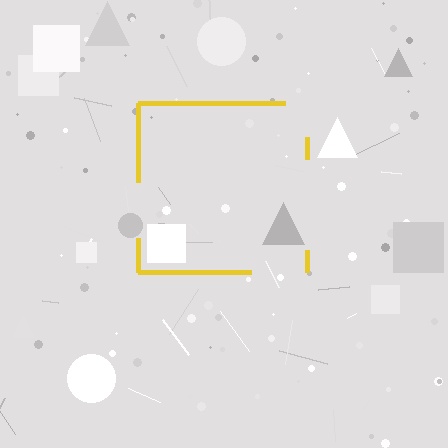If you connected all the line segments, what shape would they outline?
They would outline a square.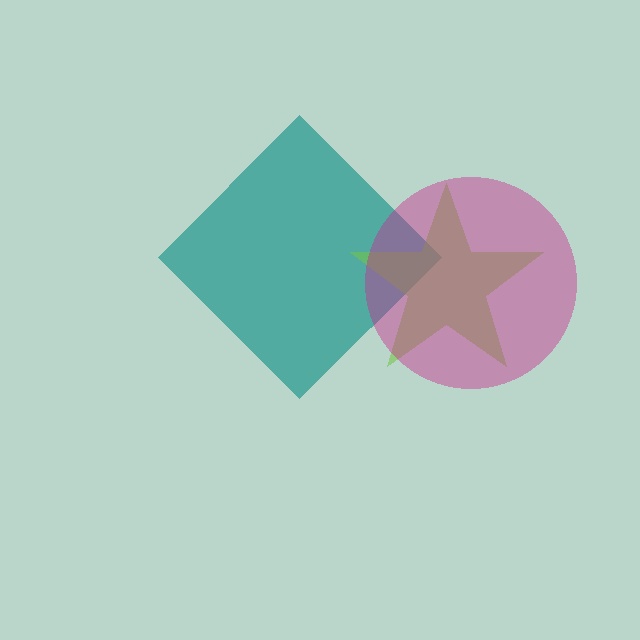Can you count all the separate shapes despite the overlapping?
Yes, there are 3 separate shapes.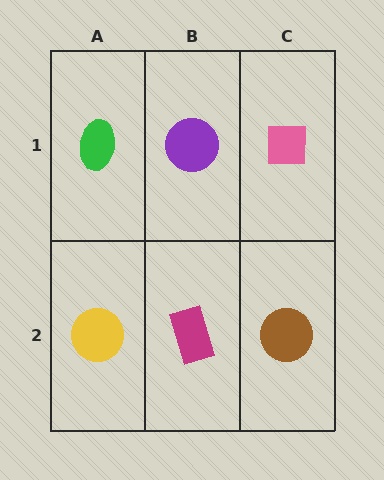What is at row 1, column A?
A green ellipse.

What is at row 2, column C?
A brown circle.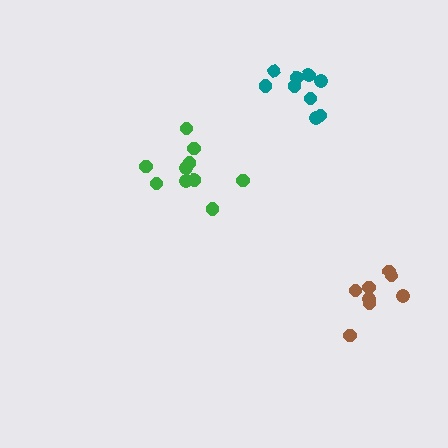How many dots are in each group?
Group 1: 9 dots, Group 2: 10 dots, Group 3: 8 dots (27 total).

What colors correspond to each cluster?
The clusters are colored: teal, green, brown.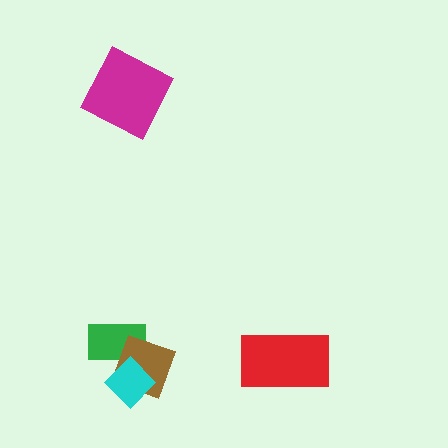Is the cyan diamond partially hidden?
No, no other shape covers it.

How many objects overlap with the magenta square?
0 objects overlap with the magenta square.